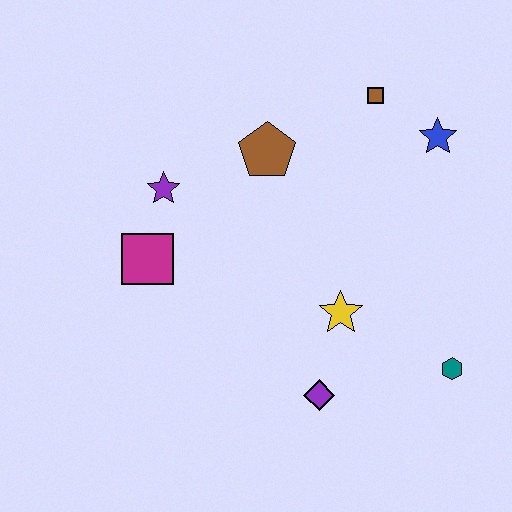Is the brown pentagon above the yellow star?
Yes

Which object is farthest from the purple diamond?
The brown square is farthest from the purple diamond.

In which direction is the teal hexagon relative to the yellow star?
The teal hexagon is to the right of the yellow star.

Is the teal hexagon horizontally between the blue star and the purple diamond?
No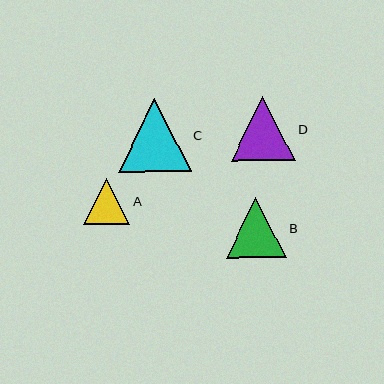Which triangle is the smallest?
Triangle A is the smallest with a size of approximately 46 pixels.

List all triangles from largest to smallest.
From largest to smallest: C, D, B, A.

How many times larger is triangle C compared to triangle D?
Triangle C is approximately 1.1 times the size of triangle D.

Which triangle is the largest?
Triangle C is the largest with a size of approximately 73 pixels.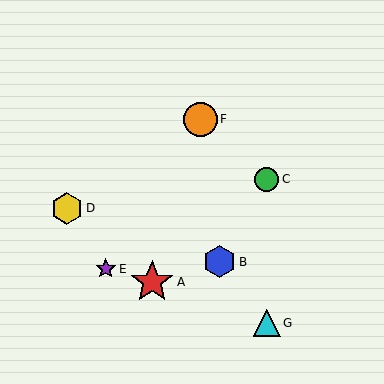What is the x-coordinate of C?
Object C is at x≈267.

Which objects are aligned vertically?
Objects C, G are aligned vertically.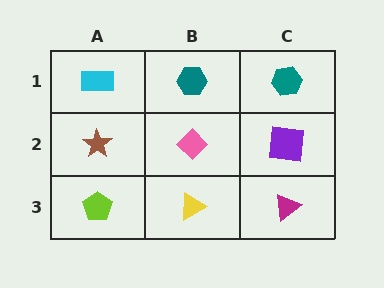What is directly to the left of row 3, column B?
A lime pentagon.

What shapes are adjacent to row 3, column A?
A brown star (row 2, column A), a yellow triangle (row 3, column B).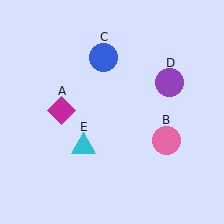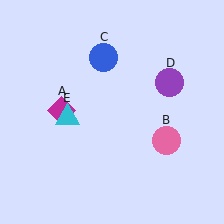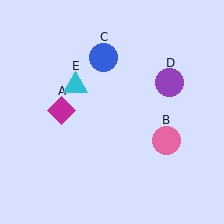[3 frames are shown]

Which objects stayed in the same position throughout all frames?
Magenta diamond (object A) and pink circle (object B) and blue circle (object C) and purple circle (object D) remained stationary.